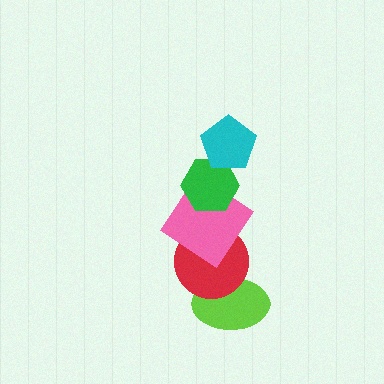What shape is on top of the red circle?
The pink diamond is on top of the red circle.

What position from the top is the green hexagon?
The green hexagon is 2nd from the top.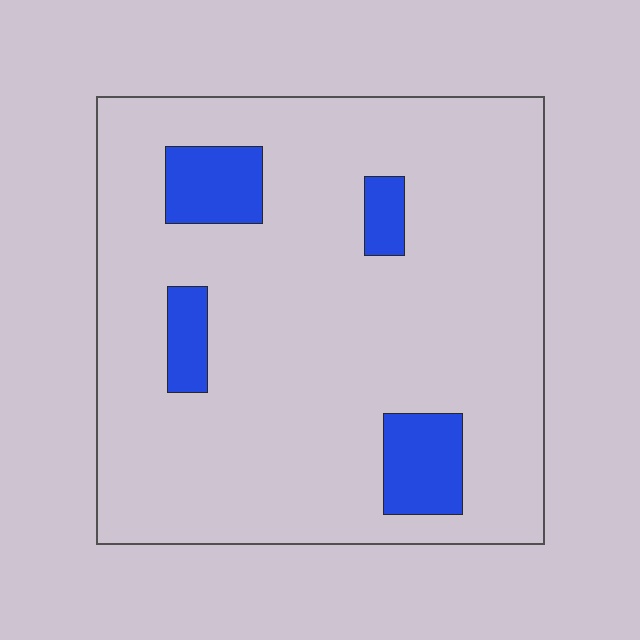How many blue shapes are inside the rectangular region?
4.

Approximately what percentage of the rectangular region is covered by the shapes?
Approximately 10%.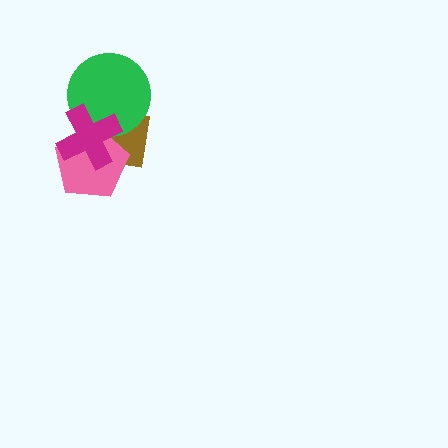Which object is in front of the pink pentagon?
The magenta cross is in front of the pink pentagon.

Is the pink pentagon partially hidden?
Yes, it is partially covered by another shape.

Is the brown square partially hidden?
Yes, it is partially covered by another shape.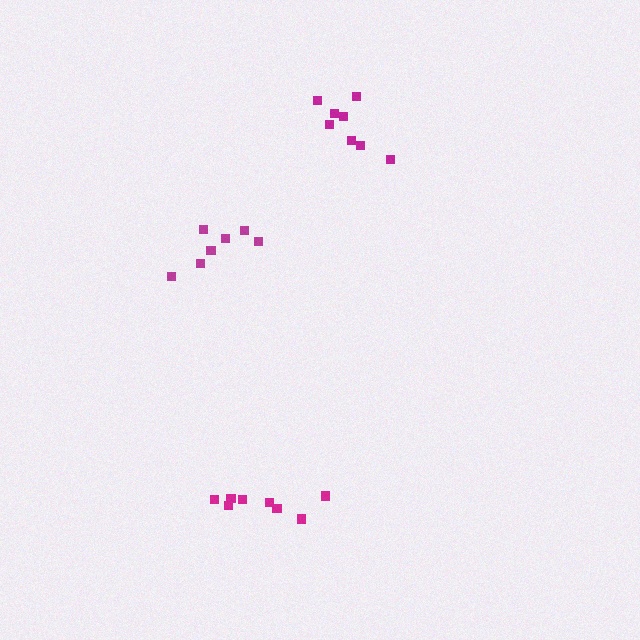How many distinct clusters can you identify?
There are 3 distinct clusters.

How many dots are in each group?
Group 1: 7 dots, Group 2: 8 dots, Group 3: 8 dots (23 total).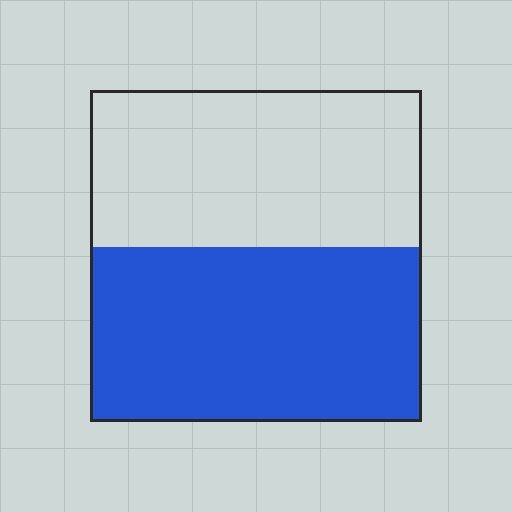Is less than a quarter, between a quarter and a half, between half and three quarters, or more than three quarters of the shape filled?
Between half and three quarters.